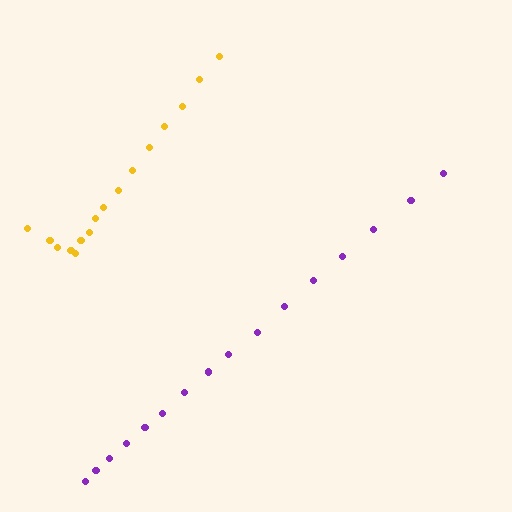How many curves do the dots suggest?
There are 2 distinct paths.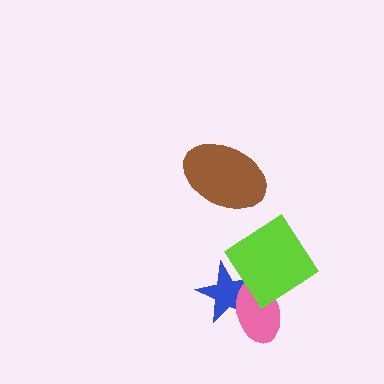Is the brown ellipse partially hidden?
No, no other shape covers it.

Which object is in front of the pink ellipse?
The lime diamond is in front of the pink ellipse.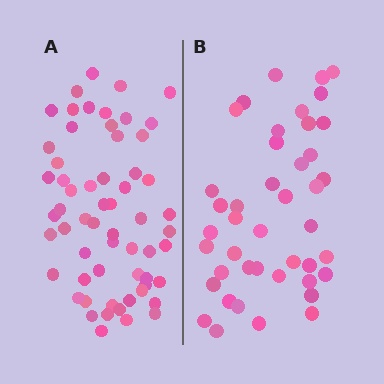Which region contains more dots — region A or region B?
Region A (the left region) has more dots.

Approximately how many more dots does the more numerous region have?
Region A has approximately 15 more dots than region B.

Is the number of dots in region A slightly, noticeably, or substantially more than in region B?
Region A has noticeably more, but not dramatically so. The ratio is roughly 1.4 to 1.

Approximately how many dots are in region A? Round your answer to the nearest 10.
About 60 dots.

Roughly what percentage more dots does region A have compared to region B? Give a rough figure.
About 40% more.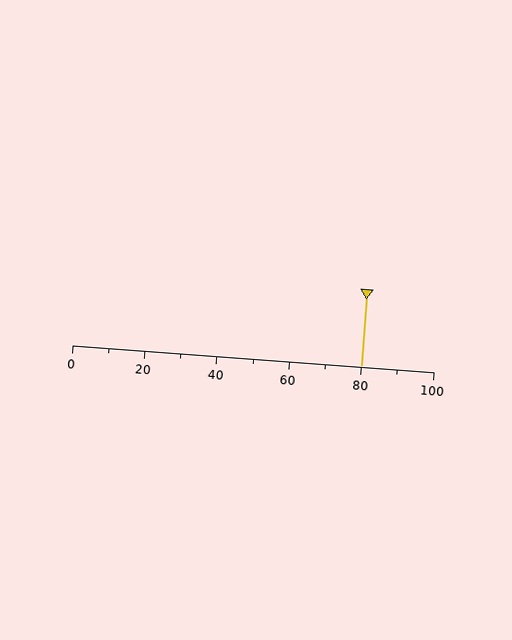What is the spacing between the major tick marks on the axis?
The major ticks are spaced 20 apart.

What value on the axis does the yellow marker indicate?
The marker indicates approximately 80.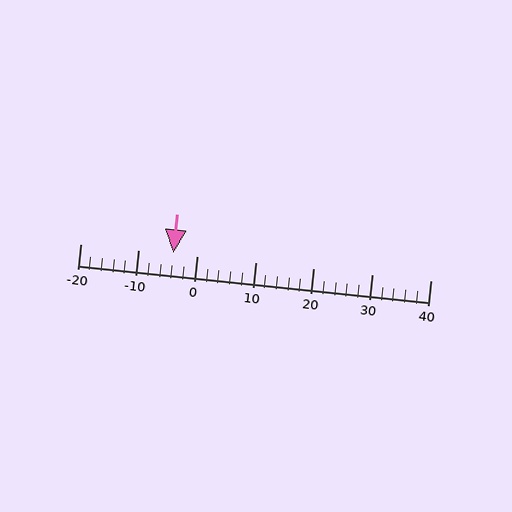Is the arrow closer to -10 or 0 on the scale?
The arrow is closer to 0.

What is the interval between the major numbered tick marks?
The major tick marks are spaced 10 units apart.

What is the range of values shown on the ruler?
The ruler shows values from -20 to 40.